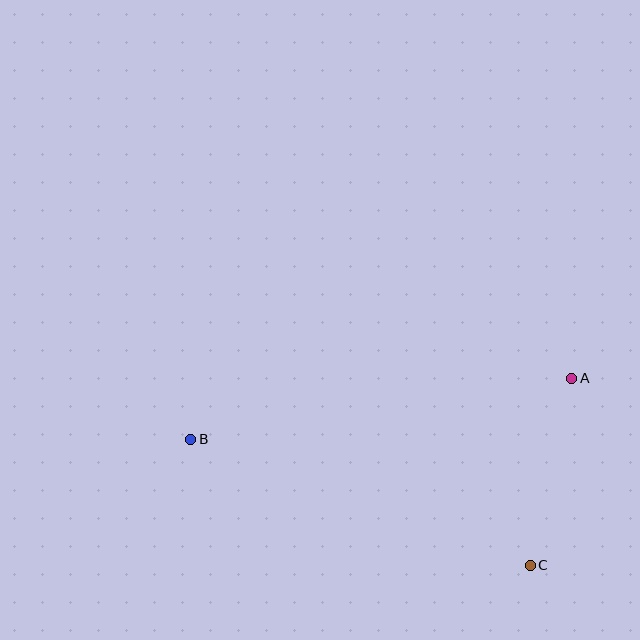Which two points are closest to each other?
Points A and C are closest to each other.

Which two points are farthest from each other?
Points A and B are farthest from each other.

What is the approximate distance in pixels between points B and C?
The distance between B and C is approximately 362 pixels.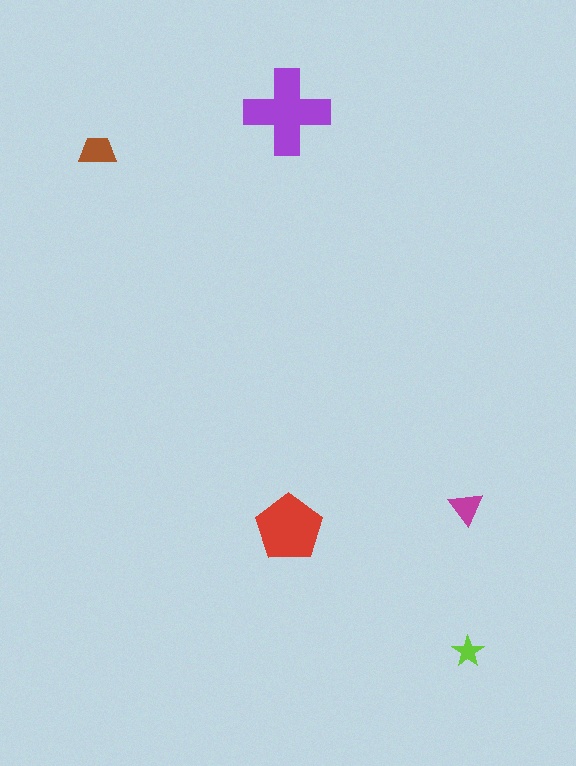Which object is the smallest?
The lime star.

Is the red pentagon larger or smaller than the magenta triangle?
Larger.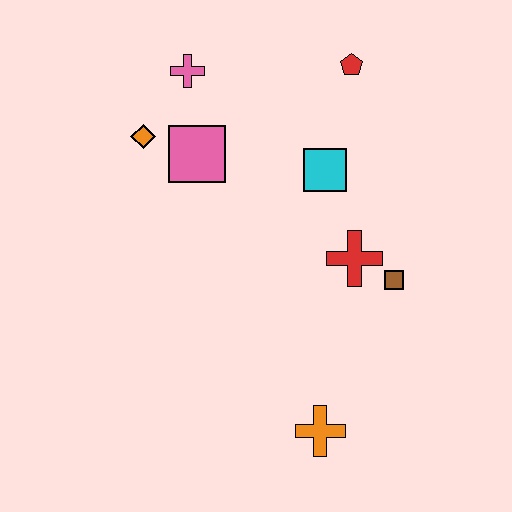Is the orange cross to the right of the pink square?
Yes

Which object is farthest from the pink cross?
The orange cross is farthest from the pink cross.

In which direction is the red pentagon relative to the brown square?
The red pentagon is above the brown square.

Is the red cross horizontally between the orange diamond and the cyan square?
No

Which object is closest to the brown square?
The red cross is closest to the brown square.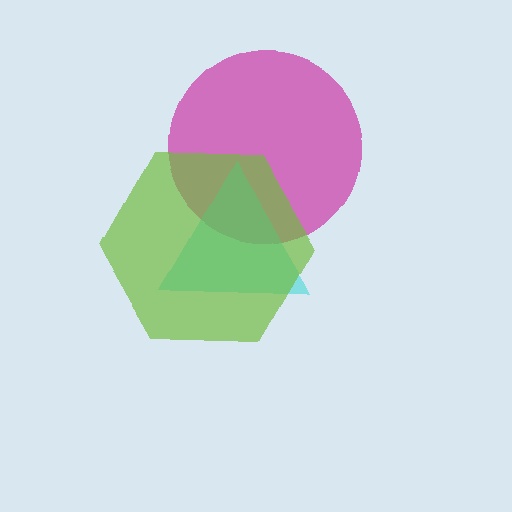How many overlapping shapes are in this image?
There are 3 overlapping shapes in the image.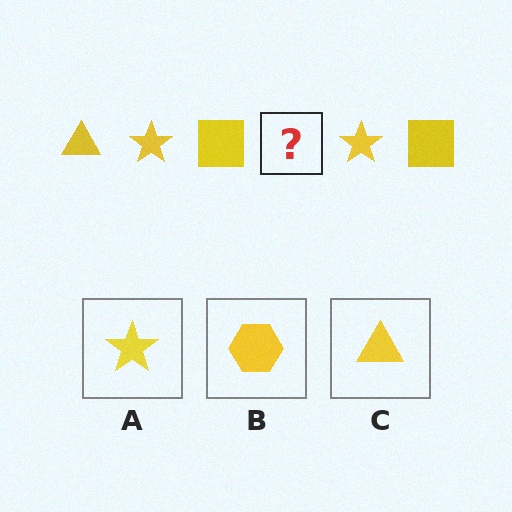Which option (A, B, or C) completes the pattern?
C.